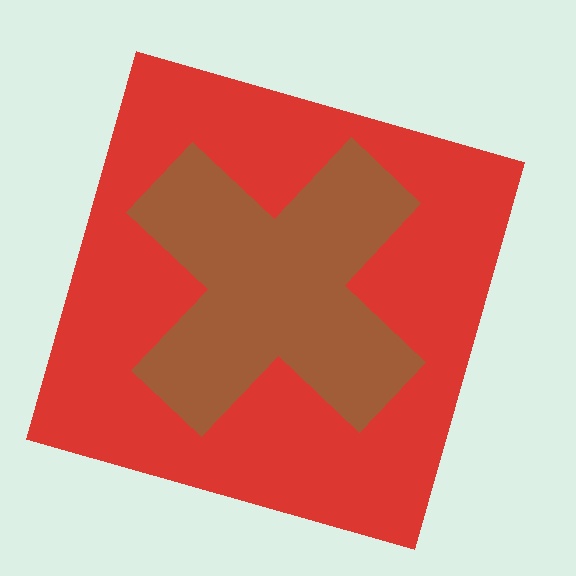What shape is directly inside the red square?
The brown cross.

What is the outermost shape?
The red square.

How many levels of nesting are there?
2.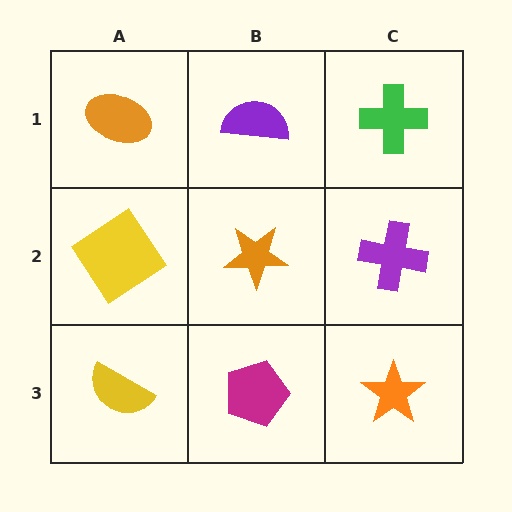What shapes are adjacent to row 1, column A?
A yellow diamond (row 2, column A), a purple semicircle (row 1, column B).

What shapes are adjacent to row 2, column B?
A purple semicircle (row 1, column B), a magenta pentagon (row 3, column B), a yellow diamond (row 2, column A), a purple cross (row 2, column C).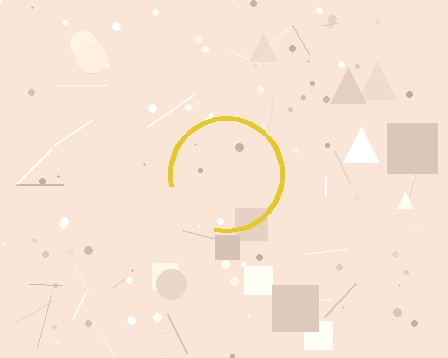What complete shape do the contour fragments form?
The contour fragments form a circle.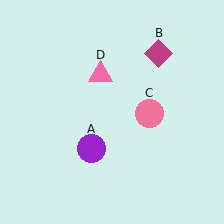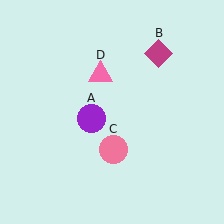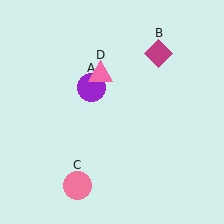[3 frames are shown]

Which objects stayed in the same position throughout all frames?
Magenta diamond (object B) and pink triangle (object D) remained stationary.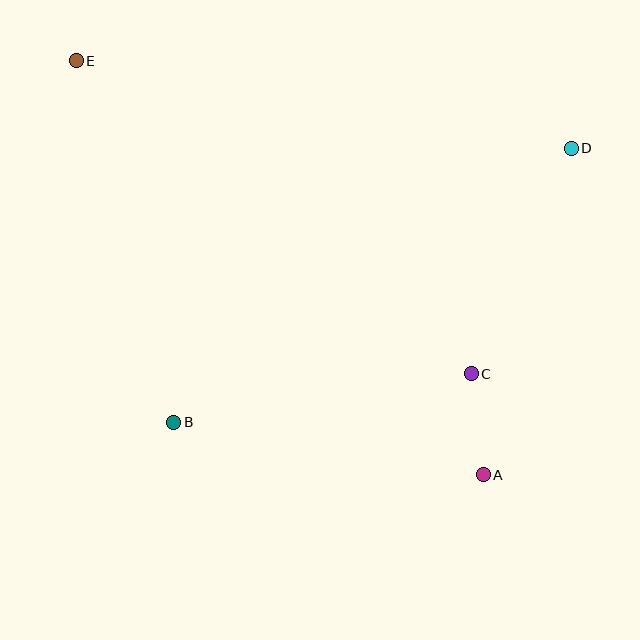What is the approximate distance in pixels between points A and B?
The distance between A and B is approximately 314 pixels.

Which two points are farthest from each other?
Points A and E are farthest from each other.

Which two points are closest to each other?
Points A and C are closest to each other.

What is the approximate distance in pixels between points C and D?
The distance between C and D is approximately 247 pixels.